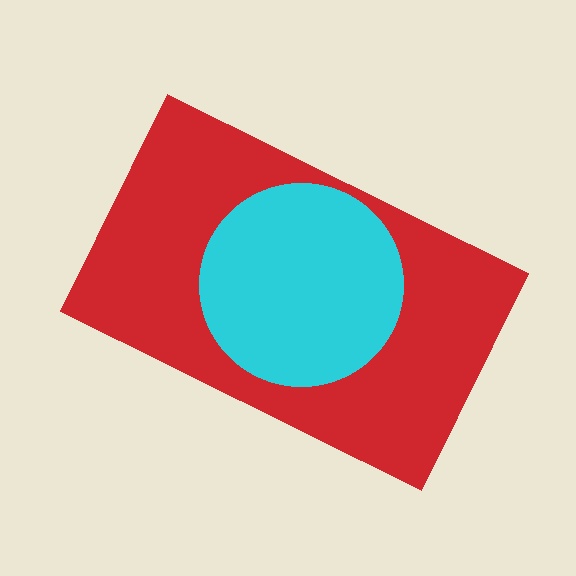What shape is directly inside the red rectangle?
The cyan circle.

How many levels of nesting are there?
2.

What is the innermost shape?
The cyan circle.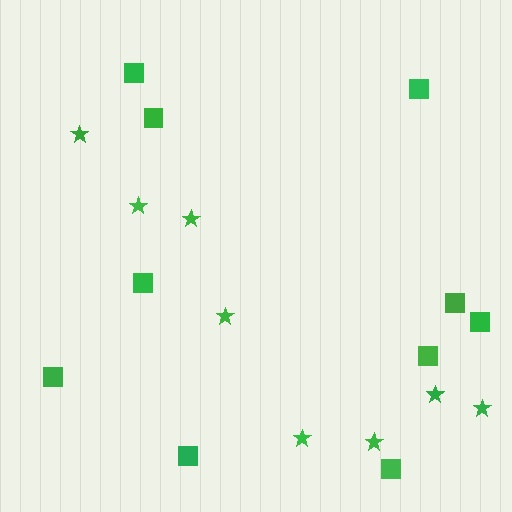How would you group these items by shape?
There are 2 groups: one group of squares (10) and one group of stars (8).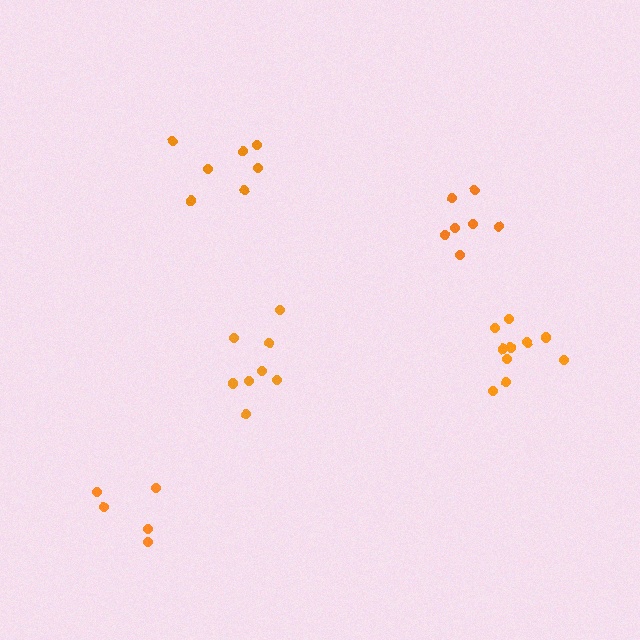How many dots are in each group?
Group 1: 5 dots, Group 2: 8 dots, Group 3: 10 dots, Group 4: 7 dots, Group 5: 7 dots (37 total).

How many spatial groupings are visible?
There are 5 spatial groupings.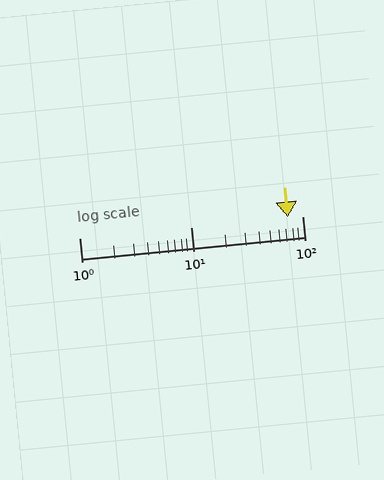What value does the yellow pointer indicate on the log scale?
The pointer indicates approximately 74.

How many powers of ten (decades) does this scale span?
The scale spans 2 decades, from 1 to 100.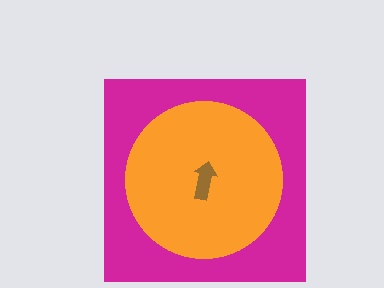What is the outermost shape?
The magenta square.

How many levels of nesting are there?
3.